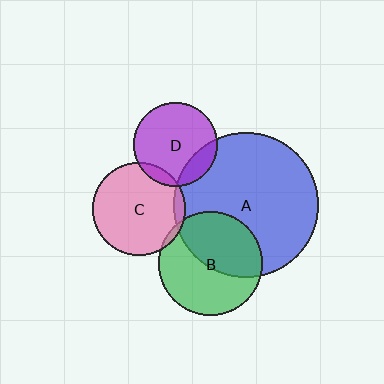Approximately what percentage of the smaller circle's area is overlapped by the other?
Approximately 5%.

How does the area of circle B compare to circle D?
Approximately 1.5 times.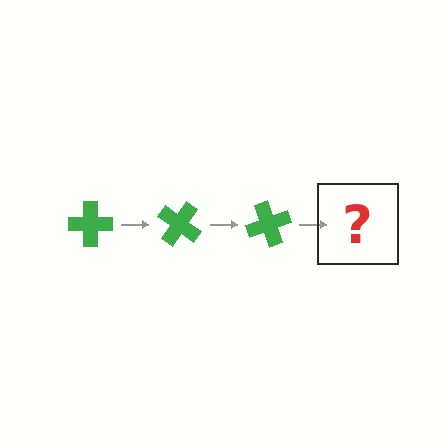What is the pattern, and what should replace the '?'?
The pattern is that the cross rotates 35 degrees each step. The '?' should be a green cross rotated 105 degrees.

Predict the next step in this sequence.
The next step is a green cross rotated 105 degrees.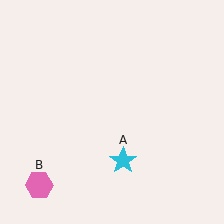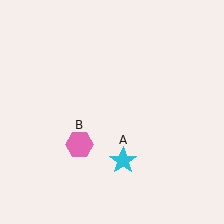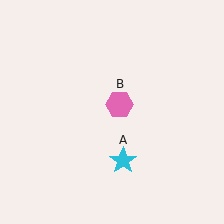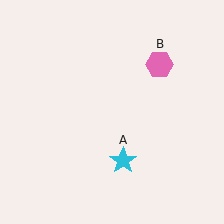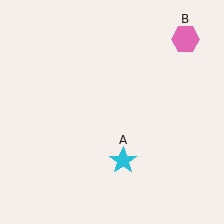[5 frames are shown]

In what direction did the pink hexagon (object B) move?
The pink hexagon (object B) moved up and to the right.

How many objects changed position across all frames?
1 object changed position: pink hexagon (object B).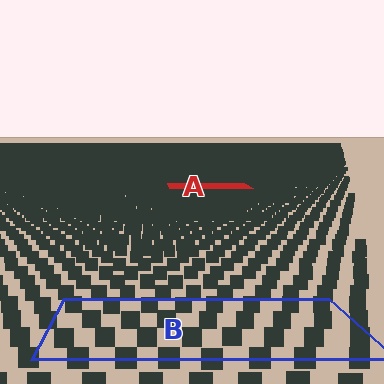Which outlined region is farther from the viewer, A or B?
Region A is farther from the viewer — the texture elements inside it appear smaller and more densely packed.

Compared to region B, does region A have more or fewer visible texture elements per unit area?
Region A has more texture elements per unit area — they are packed more densely because it is farther away.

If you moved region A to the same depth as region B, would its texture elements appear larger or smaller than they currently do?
They would appear larger. At a closer depth, the same texture elements are projected at a bigger on-screen size.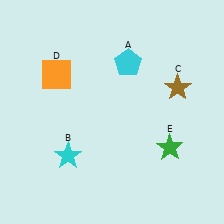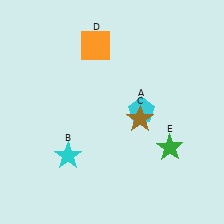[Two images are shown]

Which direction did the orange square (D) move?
The orange square (D) moved right.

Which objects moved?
The objects that moved are: the cyan pentagon (A), the brown star (C), the orange square (D).